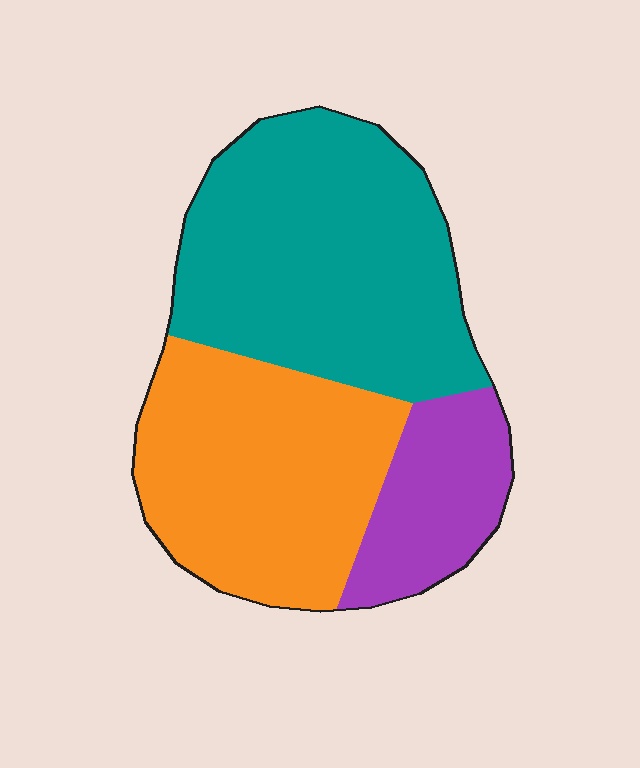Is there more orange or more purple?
Orange.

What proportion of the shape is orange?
Orange takes up about three eighths (3/8) of the shape.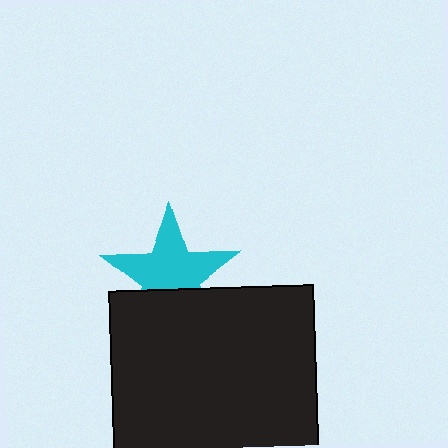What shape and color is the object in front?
The object in front is a black rectangle.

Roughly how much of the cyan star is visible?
Most of it is visible (roughly 67%).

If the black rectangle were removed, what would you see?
You would see the complete cyan star.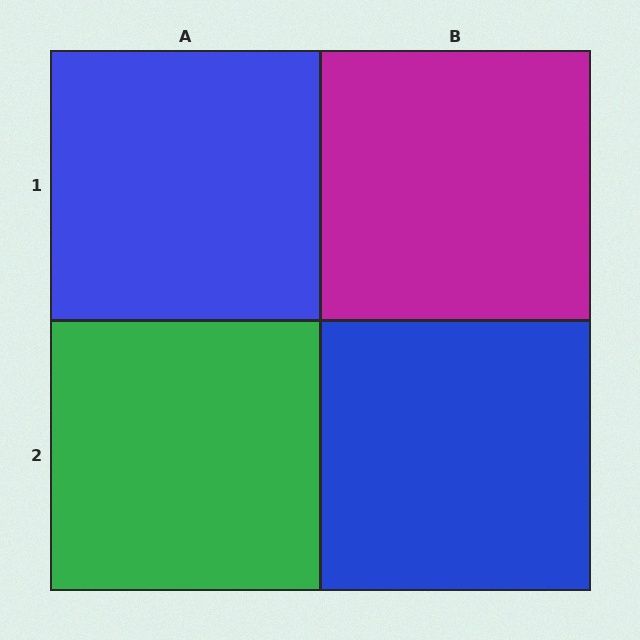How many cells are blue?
2 cells are blue.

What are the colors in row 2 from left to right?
Green, blue.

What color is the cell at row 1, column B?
Magenta.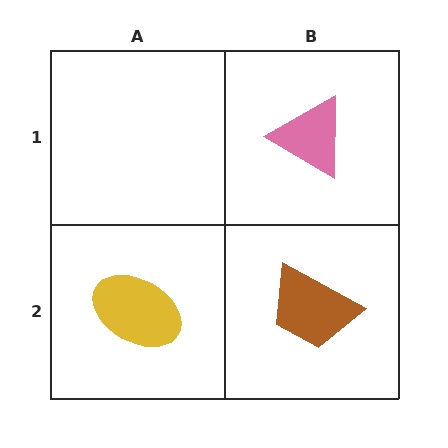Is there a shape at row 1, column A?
No, that cell is empty.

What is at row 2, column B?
A brown trapezoid.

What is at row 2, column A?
A yellow ellipse.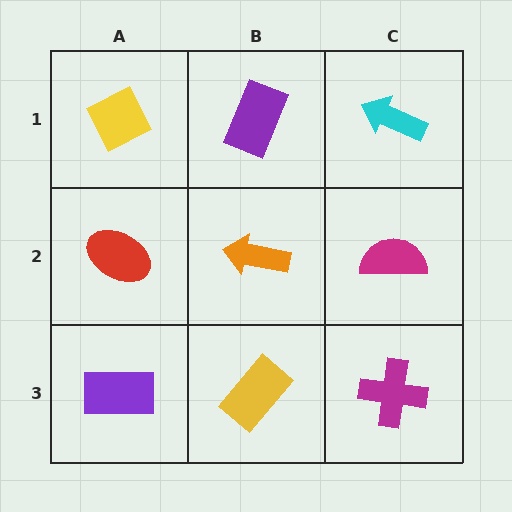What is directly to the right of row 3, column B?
A magenta cross.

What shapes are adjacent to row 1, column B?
An orange arrow (row 2, column B), a yellow diamond (row 1, column A), a cyan arrow (row 1, column C).